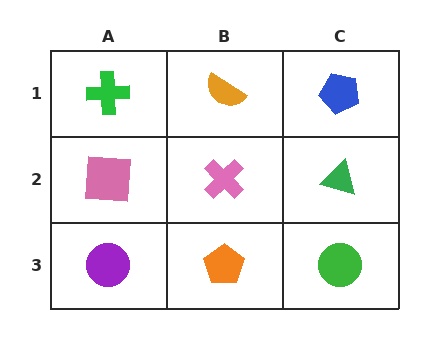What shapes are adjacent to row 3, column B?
A pink cross (row 2, column B), a purple circle (row 3, column A), a green circle (row 3, column C).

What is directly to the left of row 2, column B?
A pink square.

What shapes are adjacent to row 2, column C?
A blue pentagon (row 1, column C), a green circle (row 3, column C), a pink cross (row 2, column B).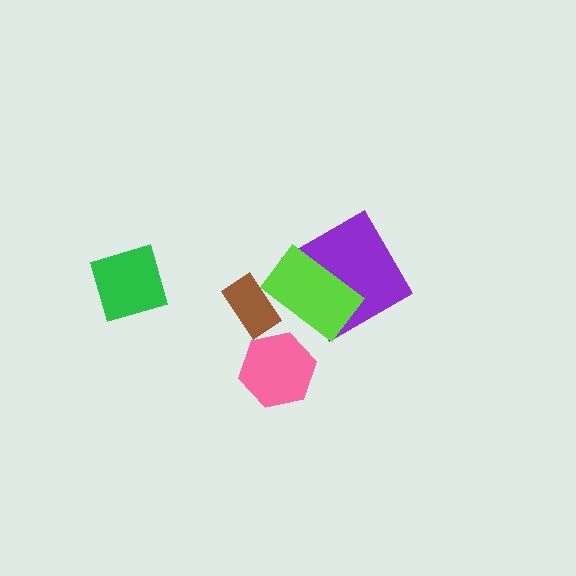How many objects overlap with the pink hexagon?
0 objects overlap with the pink hexagon.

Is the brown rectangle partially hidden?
Yes, it is partially covered by another shape.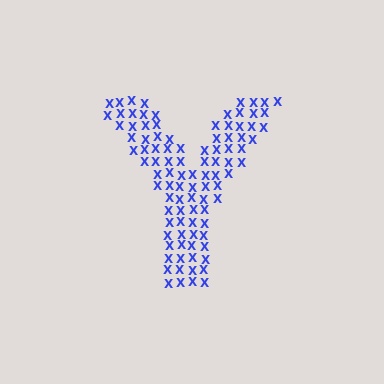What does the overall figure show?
The overall figure shows the letter Y.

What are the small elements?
The small elements are letter X's.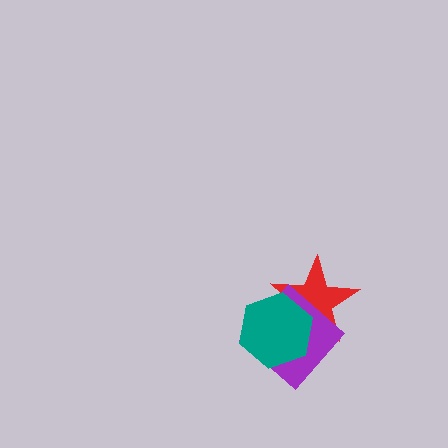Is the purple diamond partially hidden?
Yes, it is partially covered by another shape.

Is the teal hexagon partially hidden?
No, no other shape covers it.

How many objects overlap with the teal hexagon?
2 objects overlap with the teal hexagon.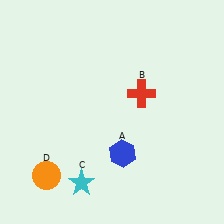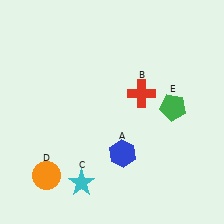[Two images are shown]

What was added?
A green pentagon (E) was added in Image 2.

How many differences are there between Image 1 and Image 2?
There is 1 difference between the two images.